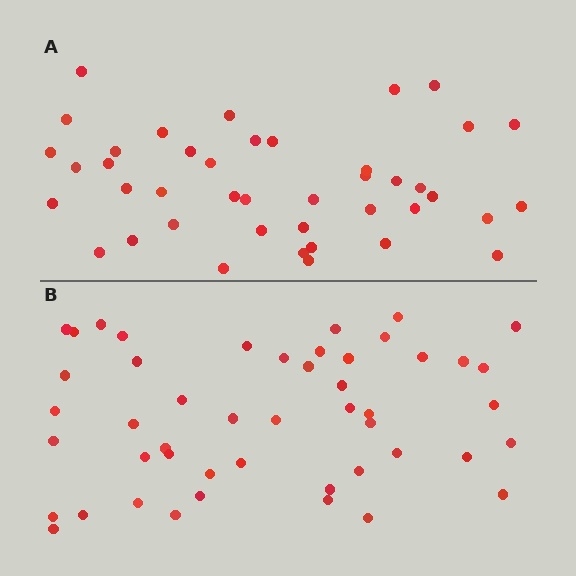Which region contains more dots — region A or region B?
Region B (the bottom region) has more dots.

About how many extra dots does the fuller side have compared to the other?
Region B has about 6 more dots than region A.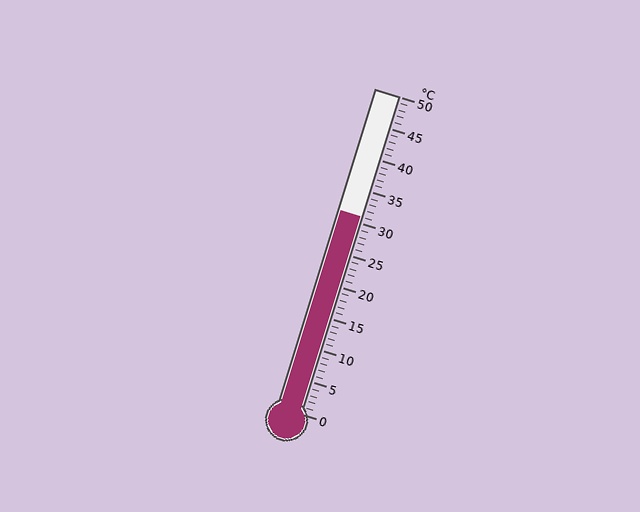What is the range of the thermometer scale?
The thermometer scale ranges from 0°C to 50°C.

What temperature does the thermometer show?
The thermometer shows approximately 31°C.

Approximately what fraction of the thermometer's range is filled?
The thermometer is filled to approximately 60% of its range.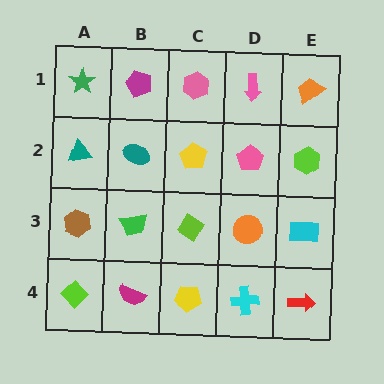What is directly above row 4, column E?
A cyan rectangle.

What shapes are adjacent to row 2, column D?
A pink arrow (row 1, column D), an orange circle (row 3, column D), a yellow pentagon (row 2, column C), a lime hexagon (row 2, column E).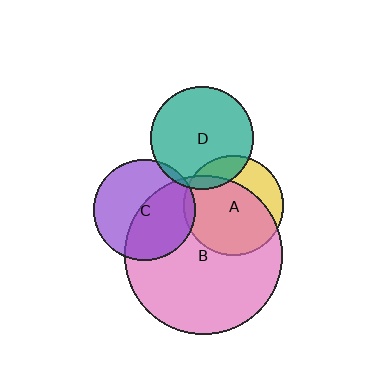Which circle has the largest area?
Circle B (pink).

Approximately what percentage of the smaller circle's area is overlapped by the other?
Approximately 15%.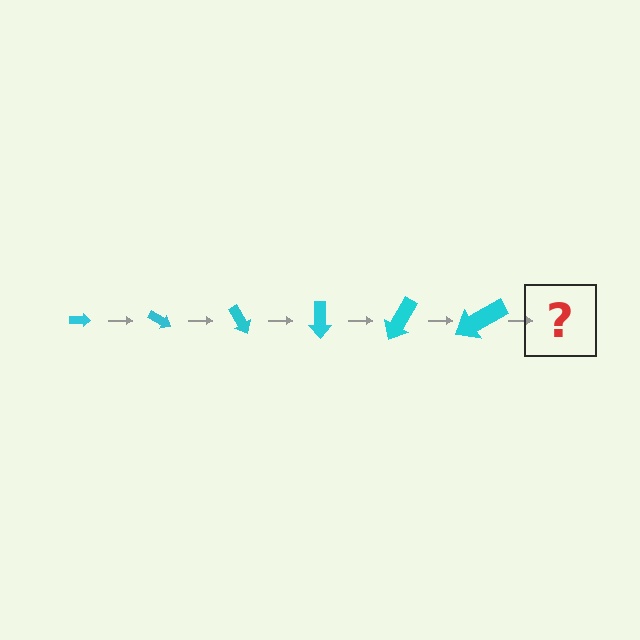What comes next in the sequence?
The next element should be an arrow, larger than the previous one and rotated 180 degrees from the start.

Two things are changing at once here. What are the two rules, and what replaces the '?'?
The two rules are that the arrow grows larger each step and it rotates 30 degrees each step. The '?' should be an arrow, larger than the previous one and rotated 180 degrees from the start.